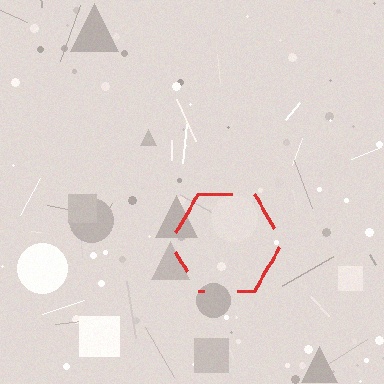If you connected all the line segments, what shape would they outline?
They would outline a hexagon.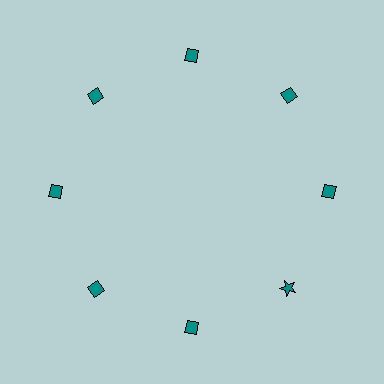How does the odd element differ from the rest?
It has a different shape: star instead of diamond.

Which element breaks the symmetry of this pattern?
The teal star at roughly the 4 o'clock position breaks the symmetry. All other shapes are teal diamonds.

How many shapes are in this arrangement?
There are 8 shapes arranged in a ring pattern.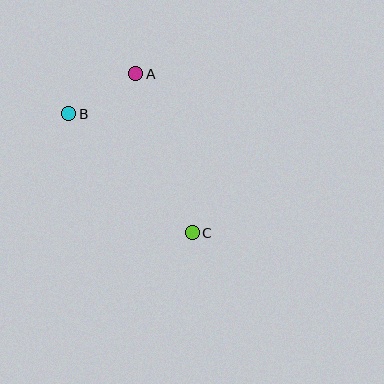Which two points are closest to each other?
Points A and B are closest to each other.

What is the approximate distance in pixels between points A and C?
The distance between A and C is approximately 169 pixels.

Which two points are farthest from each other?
Points B and C are farthest from each other.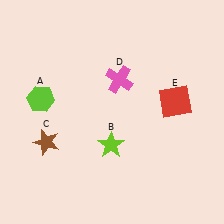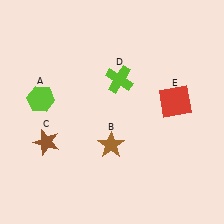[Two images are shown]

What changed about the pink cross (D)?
In Image 1, D is pink. In Image 2, it changed to lime.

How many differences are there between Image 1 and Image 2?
There are 2 differences between the two images.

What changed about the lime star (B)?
In Image 1, B is lime. In Image 2, it changed to brown.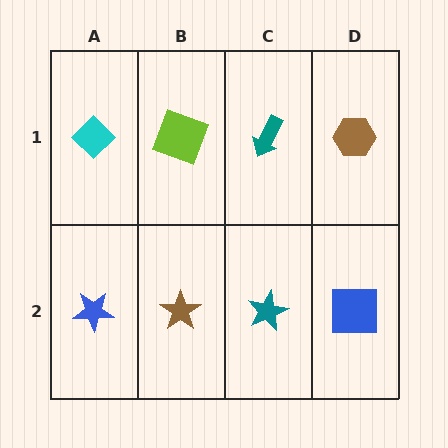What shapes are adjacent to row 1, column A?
A blue star (row 2, column A), a lime square (row 1, column B).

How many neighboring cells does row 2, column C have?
3.